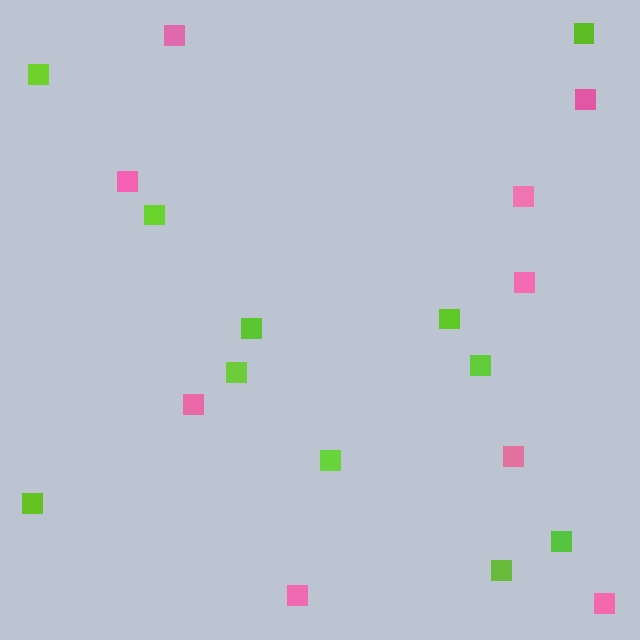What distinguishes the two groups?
There are 2 groups: one group of pink squares (9) and one group of lime squares (11).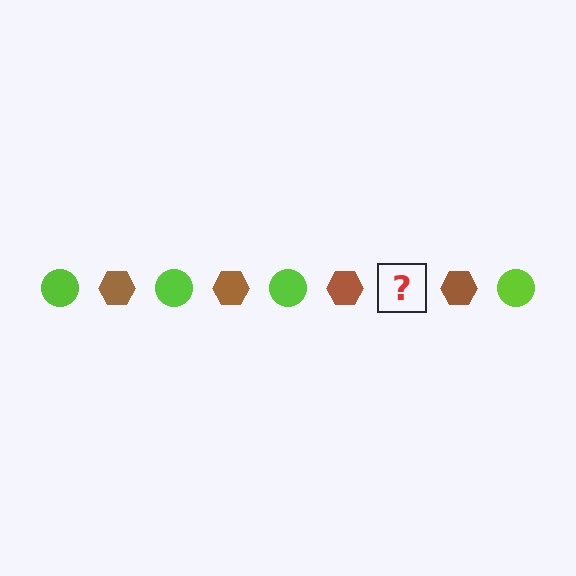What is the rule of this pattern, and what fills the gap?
The rule is that the pattern alternates between lime circle and brown hexagon. The gap should be filled with a lime circle.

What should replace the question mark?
The question mark should be replaced with a lime circle.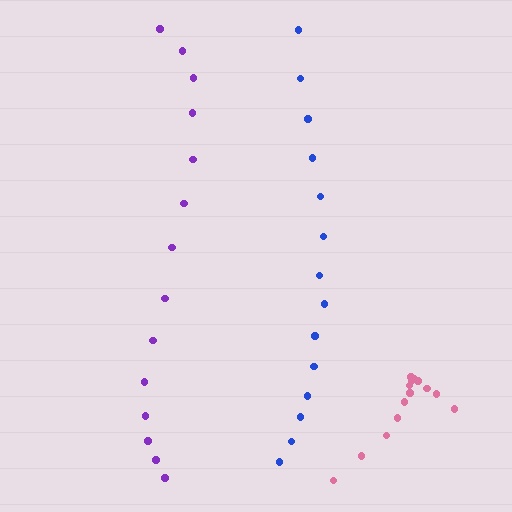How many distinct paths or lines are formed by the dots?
There are 3 distinct paths.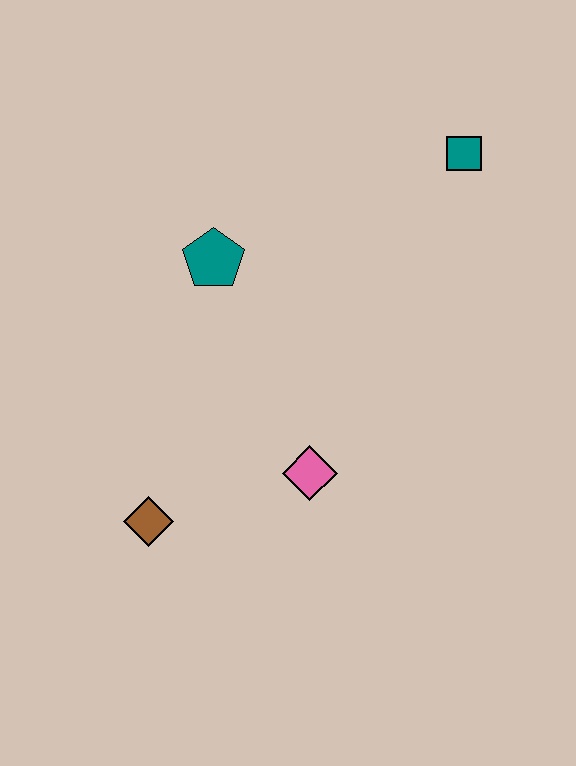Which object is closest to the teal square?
The teal pentagon is closest to the teal square.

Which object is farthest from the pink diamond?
The teal square is farthest from the pink diamond.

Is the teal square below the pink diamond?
No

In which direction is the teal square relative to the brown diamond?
The teal square is above the brown diamond.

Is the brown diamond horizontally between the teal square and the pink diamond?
No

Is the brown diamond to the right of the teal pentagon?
No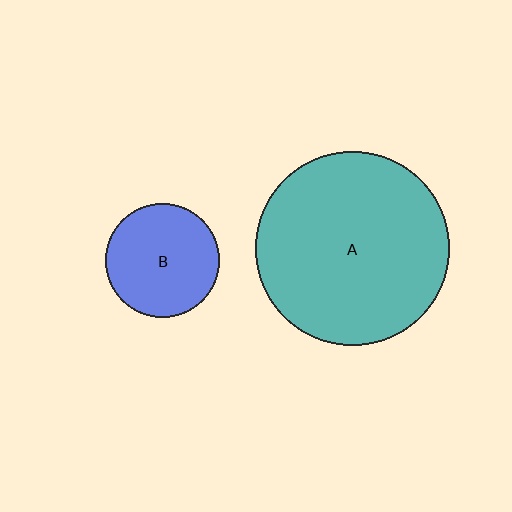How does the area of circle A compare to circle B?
Approximately 2.9 times.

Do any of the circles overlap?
No, none of the circles overlap.